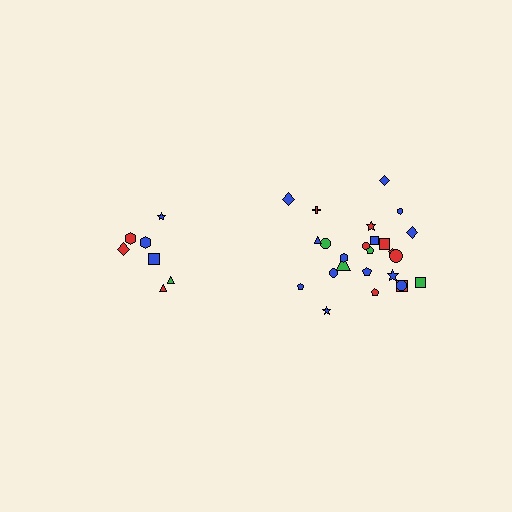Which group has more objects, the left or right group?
The right group.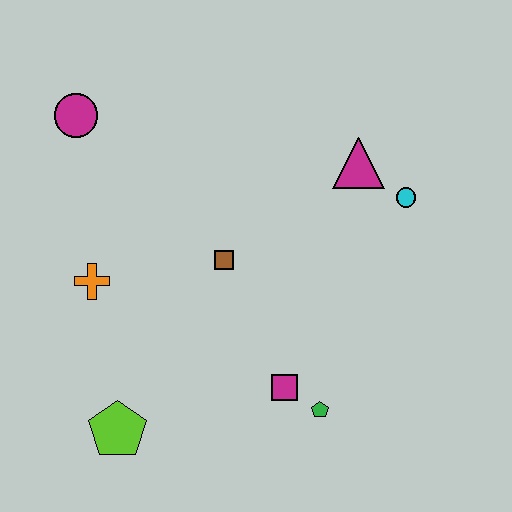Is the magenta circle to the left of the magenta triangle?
Yes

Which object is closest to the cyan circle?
The magenta triangle is closest to the cyan circle.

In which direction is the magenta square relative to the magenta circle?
The magenta square is below the magenta circle.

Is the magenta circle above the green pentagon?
Yes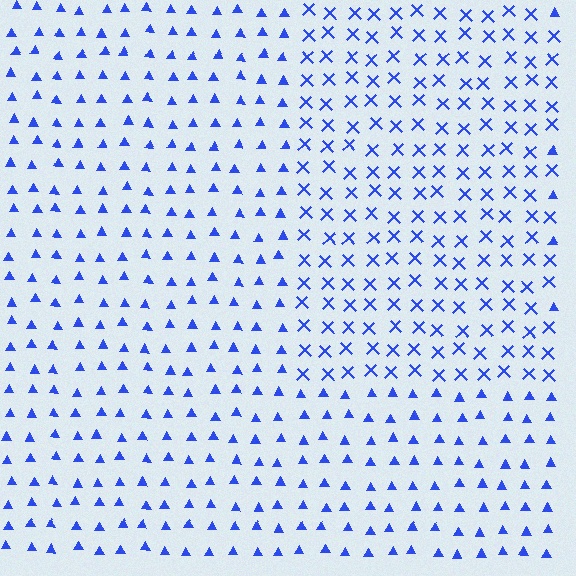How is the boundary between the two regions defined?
The boundary is defined by a change in element shape: X marks inside vs. triangles outside. All elements share the same color and spacing.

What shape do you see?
I see a rectangle.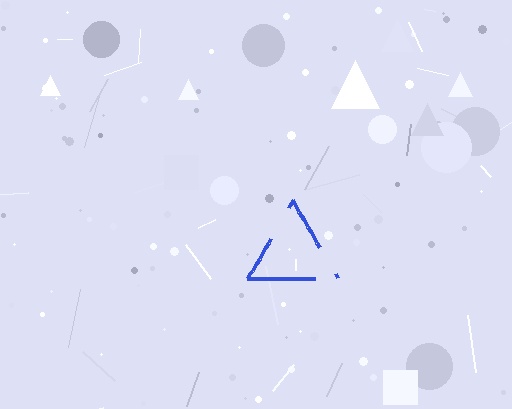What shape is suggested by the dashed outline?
The dashed outline suggests a triangle.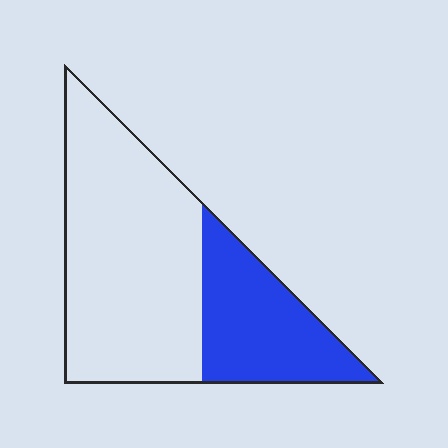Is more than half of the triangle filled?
No.